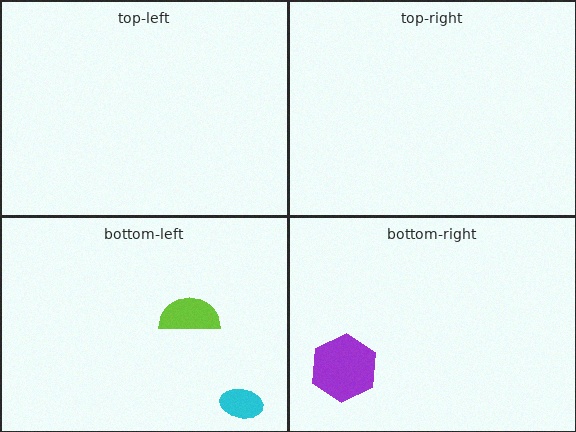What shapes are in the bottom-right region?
The purple hexagon.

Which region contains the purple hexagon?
The bottom-right region.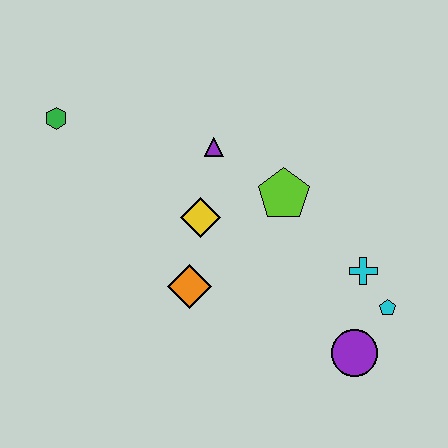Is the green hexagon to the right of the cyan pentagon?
No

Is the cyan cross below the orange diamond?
No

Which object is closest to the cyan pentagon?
The cyan cross is closest to the cyan pentagon.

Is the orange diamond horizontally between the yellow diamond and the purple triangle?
No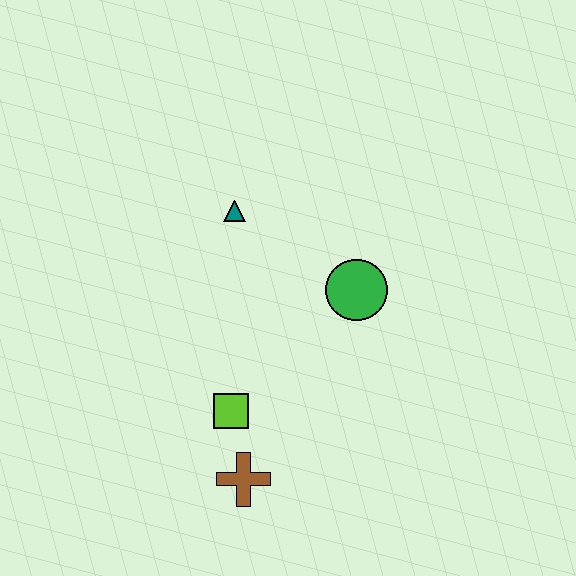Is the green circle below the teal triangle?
Yes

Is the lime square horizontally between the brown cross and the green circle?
No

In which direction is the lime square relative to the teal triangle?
The lime square is below the teal triangle.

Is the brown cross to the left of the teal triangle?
No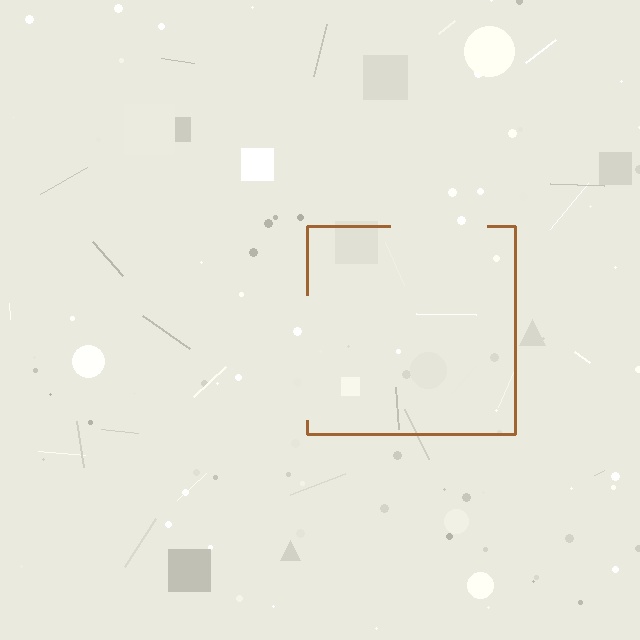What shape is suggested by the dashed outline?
The dashed outline suggests a square.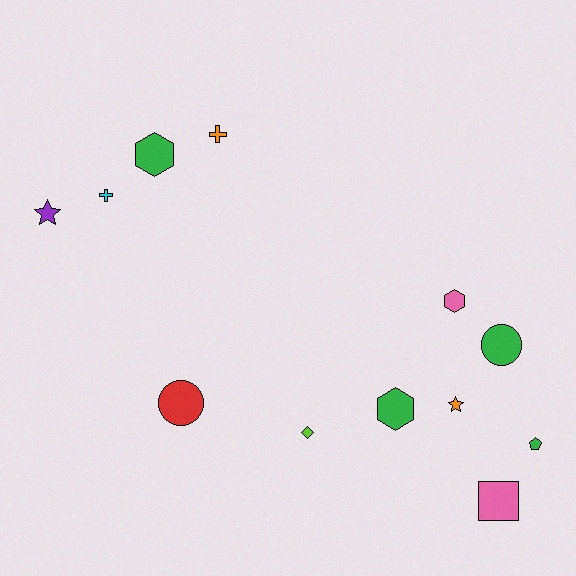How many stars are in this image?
There are 2 stars.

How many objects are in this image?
There are 12 objects.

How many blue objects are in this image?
There are no blue objects.